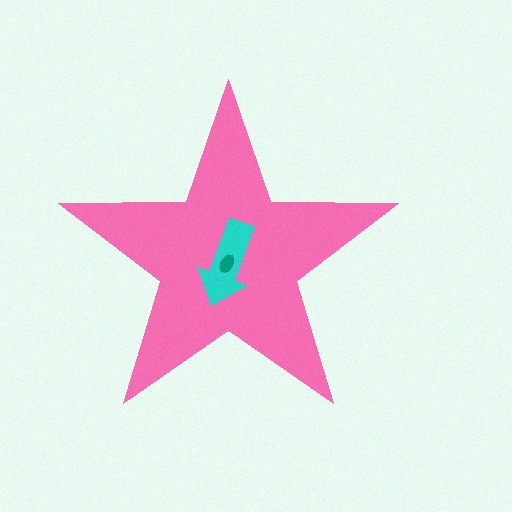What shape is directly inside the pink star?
The cyan arrow.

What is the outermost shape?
The pink star.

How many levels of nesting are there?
3.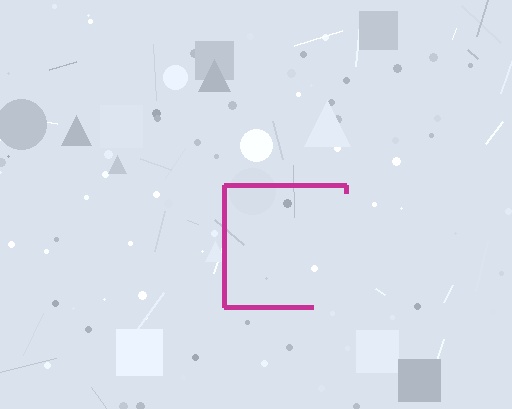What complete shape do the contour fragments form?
The contour fragments form a square.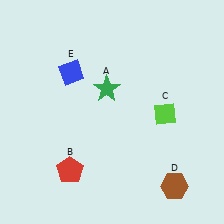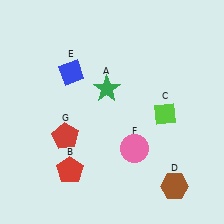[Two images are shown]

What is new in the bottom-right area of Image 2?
A pink circle (F) was added in the bottom-right area of Image 2.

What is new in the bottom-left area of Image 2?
A red pentagon (G) was added in the bottom-left area of Image 2.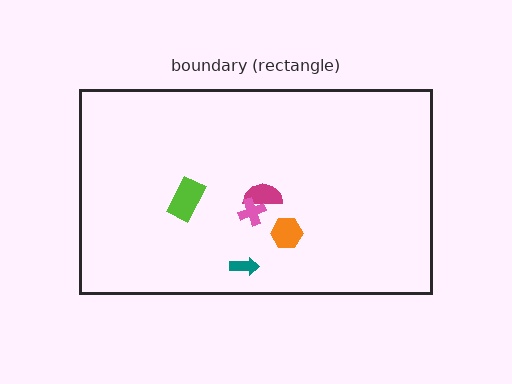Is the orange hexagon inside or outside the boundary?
Inside.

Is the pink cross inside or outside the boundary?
Inside.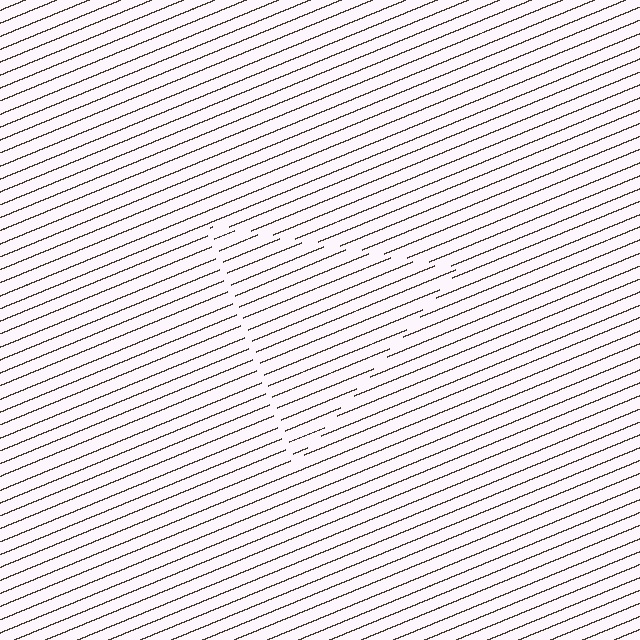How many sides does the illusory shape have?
3 sides — the line-ends trace a triangle.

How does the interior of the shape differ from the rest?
The interior of the shape contains the same grating, shifted by half a period — the contour is defined by the phase discontinuity where line-ends from the inner and outer gratings abut.